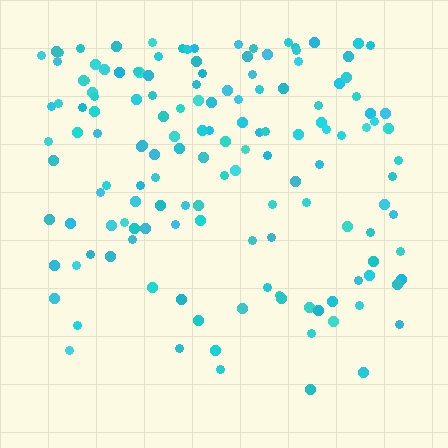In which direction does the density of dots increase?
From bottom to top, with the top side densest.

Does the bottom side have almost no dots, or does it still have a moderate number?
Still a moderate number, just noticeably fewer than the top.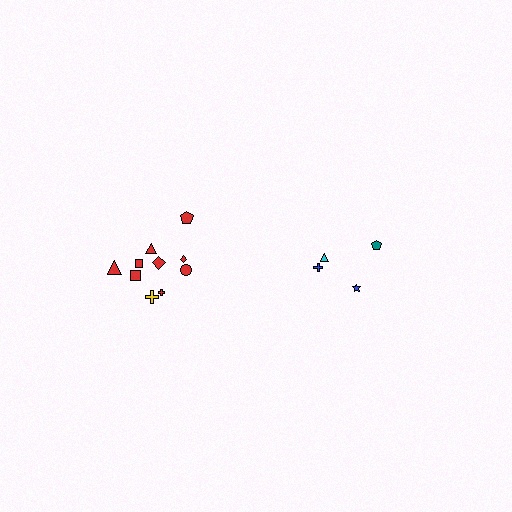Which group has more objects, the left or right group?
The left group.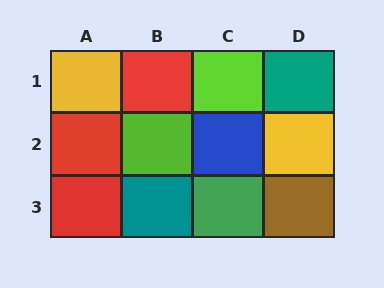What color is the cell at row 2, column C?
Blue.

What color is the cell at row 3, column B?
Teal.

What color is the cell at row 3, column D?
Brown.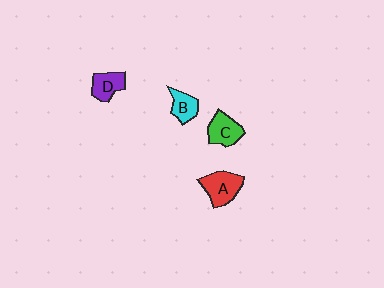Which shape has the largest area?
Shape A (red).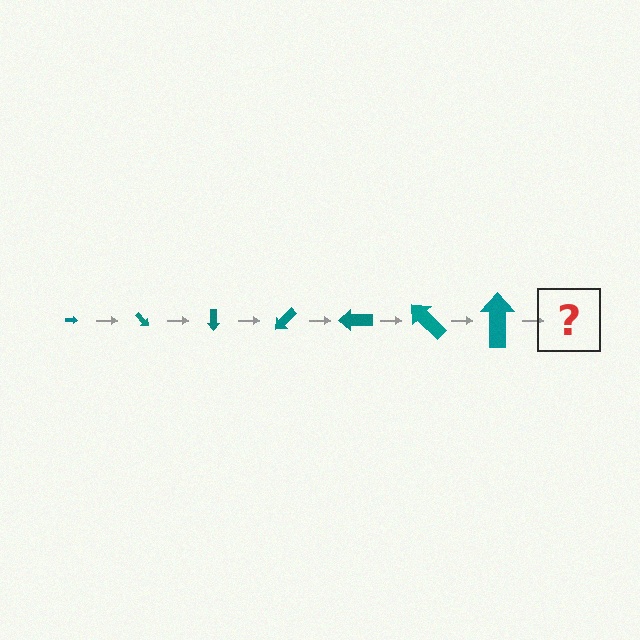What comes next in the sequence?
The next element should be an arrow, larger than the previous one and rotated 315 degrees from the start.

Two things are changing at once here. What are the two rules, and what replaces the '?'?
The two rules are that the arrow grows larger each step and it rotates 45 degrees each step. The '?' should be an arrow, larger than the previous one and rotated 315 degrees from the start.